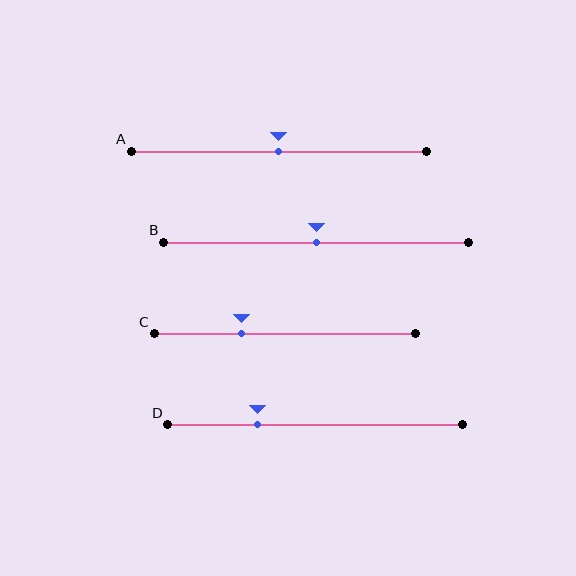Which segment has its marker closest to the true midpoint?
Segment A has its marker closest to the true midpoint.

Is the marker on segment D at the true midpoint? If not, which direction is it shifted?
No, the marker on segment D is shifted to the left by about 19% of the segment length.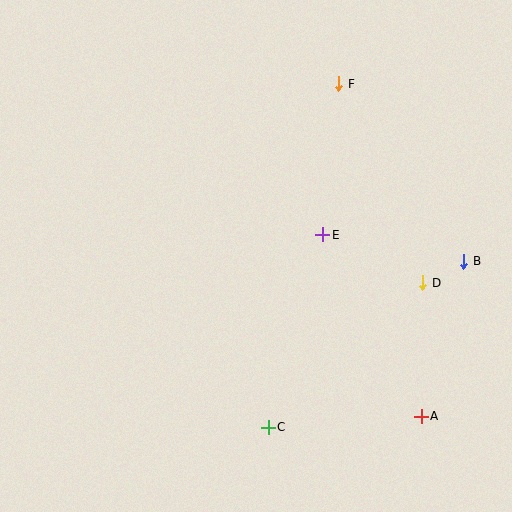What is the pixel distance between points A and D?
The distance between A and D is 134 pixels.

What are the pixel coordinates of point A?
Point A is at (421, 416).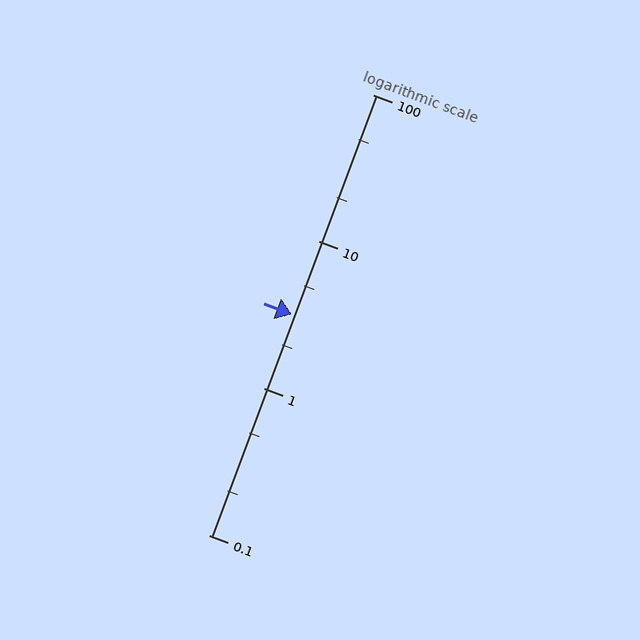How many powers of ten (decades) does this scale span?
The scale spans 3 decades, from 0.1 to 100.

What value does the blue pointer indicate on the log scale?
The pointer indicates approximately 3.2.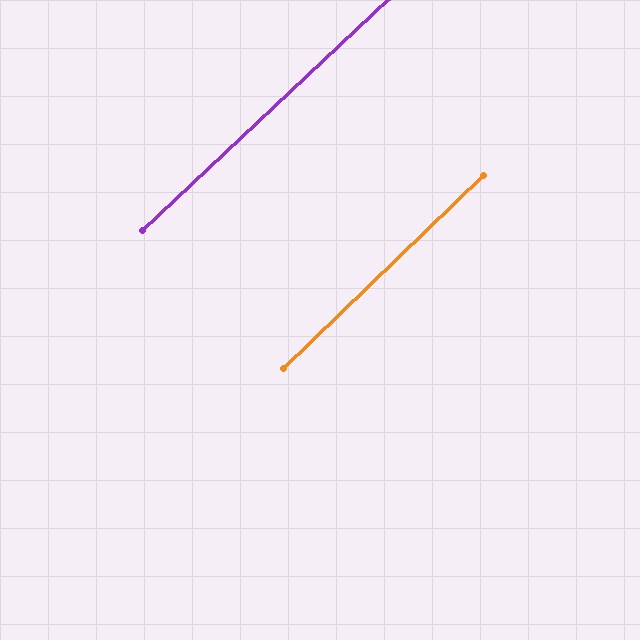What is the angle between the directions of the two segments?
Approximately 0 degrees.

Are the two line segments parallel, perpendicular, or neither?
Parallel — their directions differ by only 0.5°.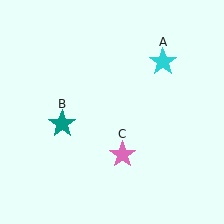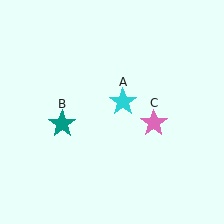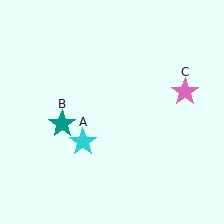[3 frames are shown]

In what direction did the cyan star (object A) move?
The cyan star (object A) moved down and to the left.